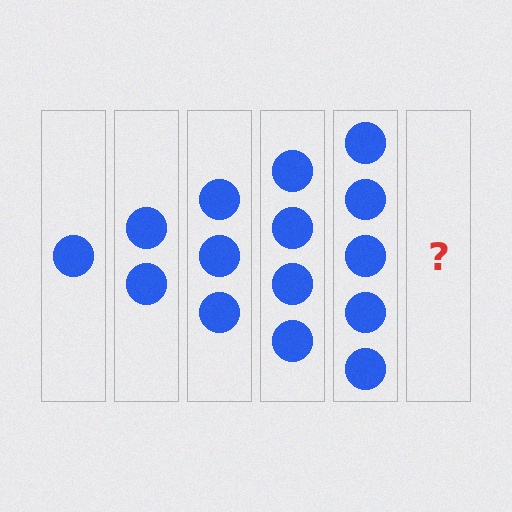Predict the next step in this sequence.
The next step is 6 circles.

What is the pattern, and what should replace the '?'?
The pattern is that each step adds one more circle. The '?' should be 6 circles.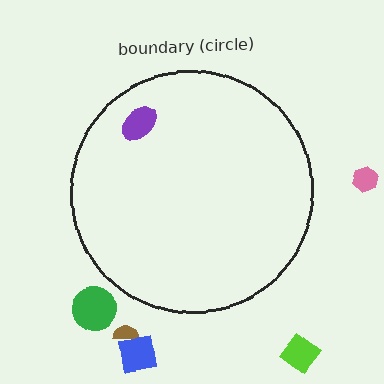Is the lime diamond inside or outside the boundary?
Outside.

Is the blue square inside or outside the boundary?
Outside.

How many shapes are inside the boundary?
1 inside, 5 outside.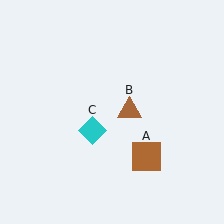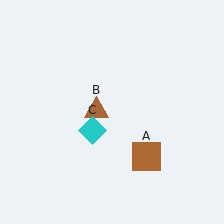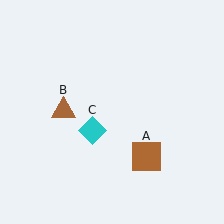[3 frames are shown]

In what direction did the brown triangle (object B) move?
The brown triangle (object B) moved left.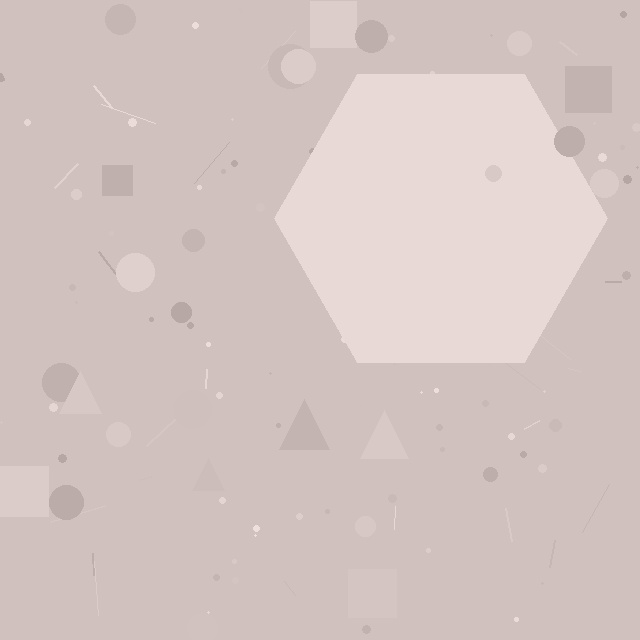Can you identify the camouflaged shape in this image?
The camouflaged shape is a hexagon.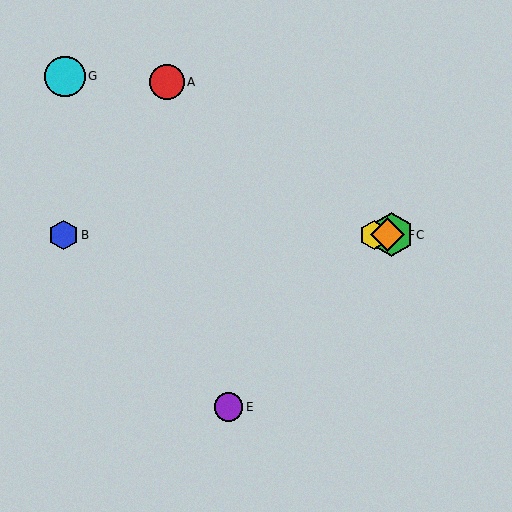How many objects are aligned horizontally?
4 objects (B, C, D, F) are aligned horizontally.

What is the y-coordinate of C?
Object C is at y≈235.